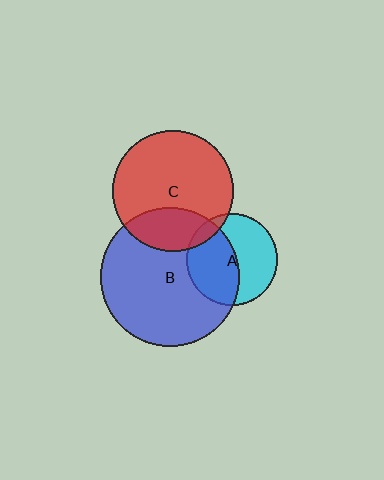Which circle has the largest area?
Circle B (blue).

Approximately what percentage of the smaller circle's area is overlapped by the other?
Approximately 25%.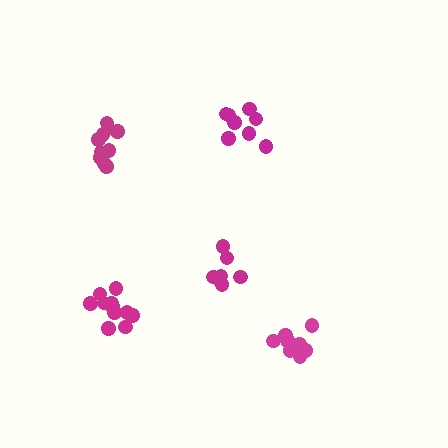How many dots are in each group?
Group 1: 10 dots, Group 2: 7 dots, Group 3: 8 dots, Group 4: 8 dots, Group 5: 11 dots (44 total).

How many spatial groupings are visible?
There are 5 spatial groupings.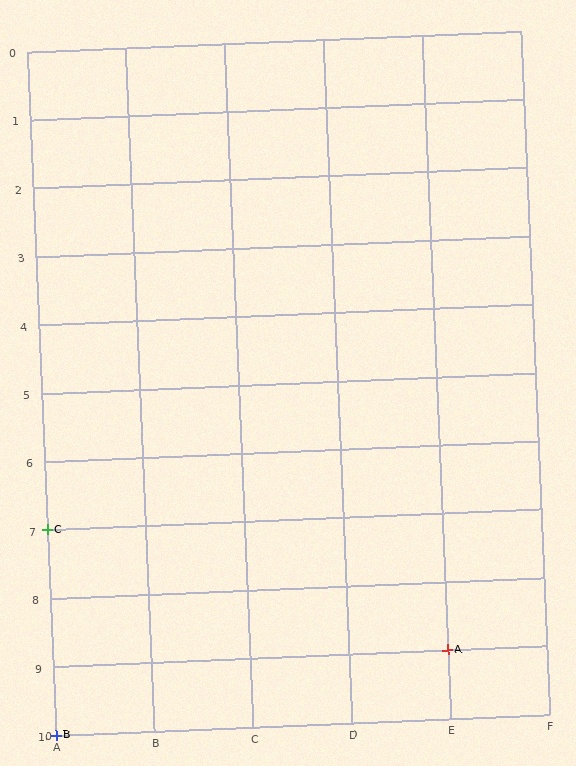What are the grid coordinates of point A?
Point A is at grid coordinates (E, 9).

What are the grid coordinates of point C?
Point C is at grid coordinates (A, 7).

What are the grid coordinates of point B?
Point B is at grid coordinates (A, 10).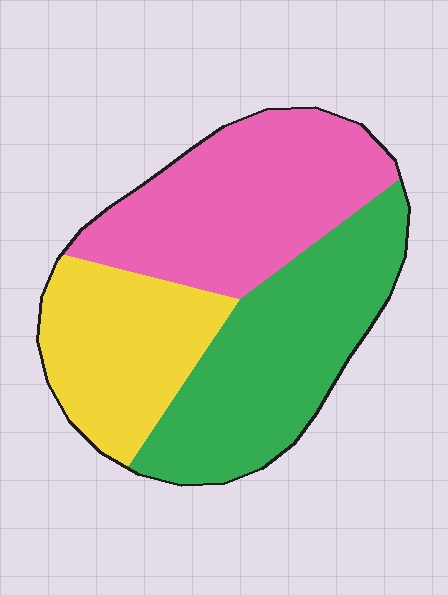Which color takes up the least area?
Yellow, at roughly 25%.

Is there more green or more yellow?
Green.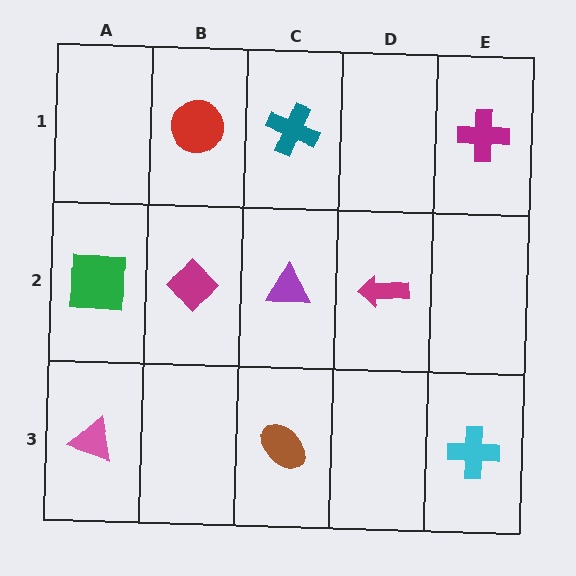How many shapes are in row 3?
3 shapes.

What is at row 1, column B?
A red circle.